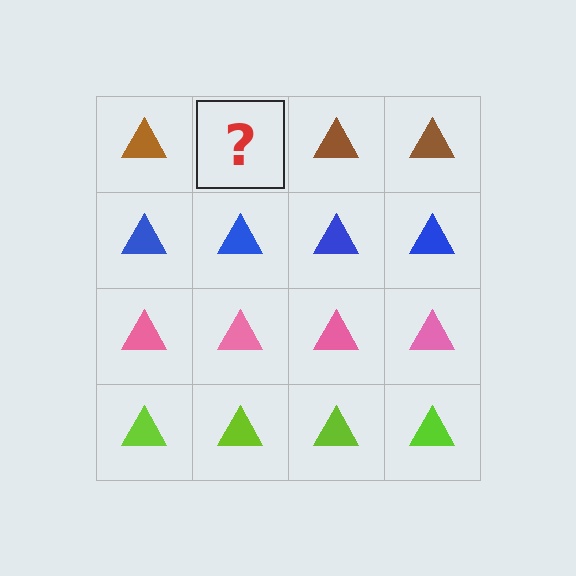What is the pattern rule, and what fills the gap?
The rule is that each row has a consistent color. The gap should be filled with a brown triangle.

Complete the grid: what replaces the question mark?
The question mark should be replaced with a brown triangle.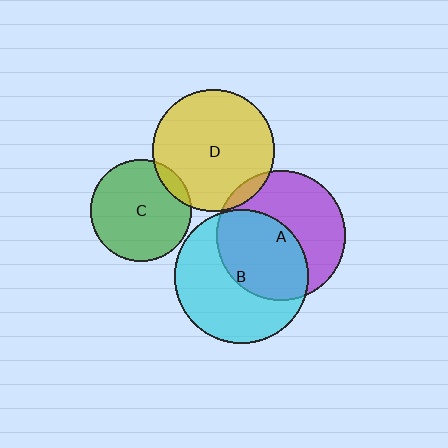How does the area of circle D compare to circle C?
Approximately 1.4 times.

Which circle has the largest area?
Circle B (cyan).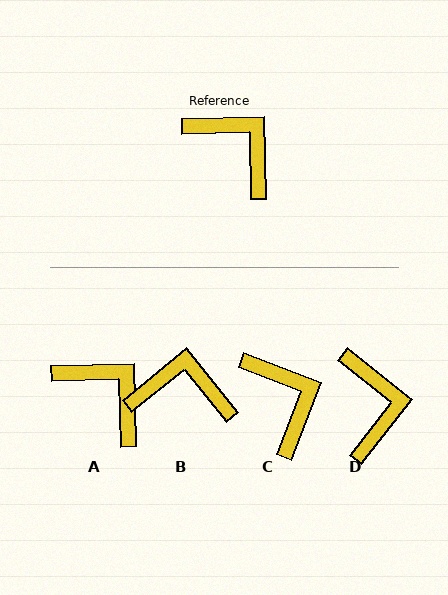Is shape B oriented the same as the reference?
No, it is off by about 37 degrees.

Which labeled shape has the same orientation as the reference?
A.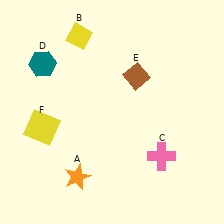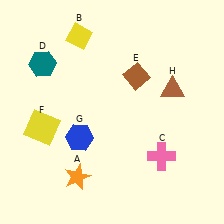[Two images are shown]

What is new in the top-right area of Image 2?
A brown triangle (H) was added in the top-right area of Image 2.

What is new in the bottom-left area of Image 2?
A blue hexagon (G) was added in the bottom-left area of Image 2.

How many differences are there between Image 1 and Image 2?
There are 2 differences between the two images.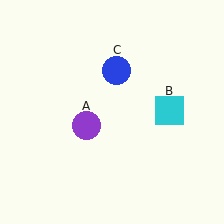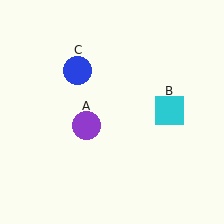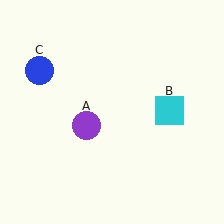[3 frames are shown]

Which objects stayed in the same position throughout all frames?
Purple circle (object A) and cyan square (object B) remained stationary.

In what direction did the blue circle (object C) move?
The blue circle (object C) moved left.